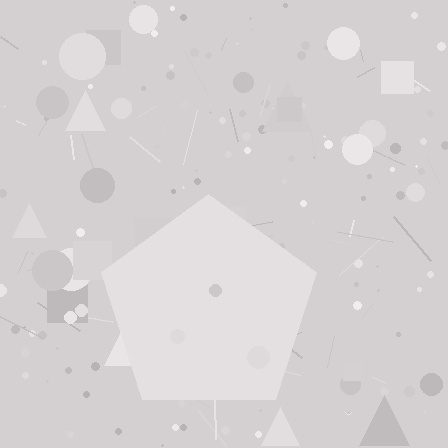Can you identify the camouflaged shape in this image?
The camouflaged shape is a pentagon.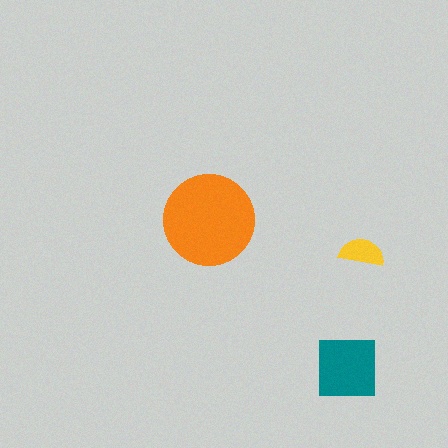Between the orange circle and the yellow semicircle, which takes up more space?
The orange circle.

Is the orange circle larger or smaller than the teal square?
Larger.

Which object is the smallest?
The yellow semicircle.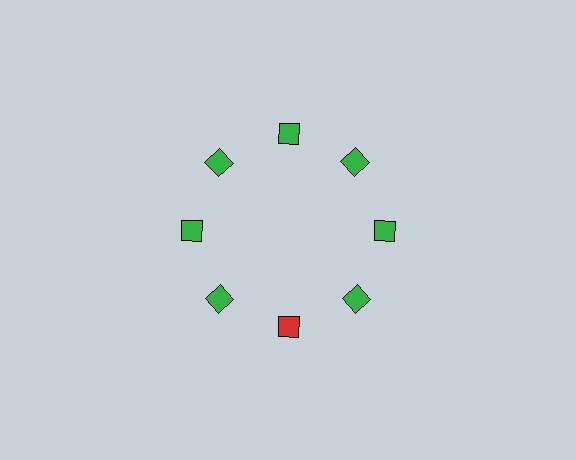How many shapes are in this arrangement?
There are 8 shapes arranged in a ring pattern.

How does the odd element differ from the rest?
It has a different color: red instead of green.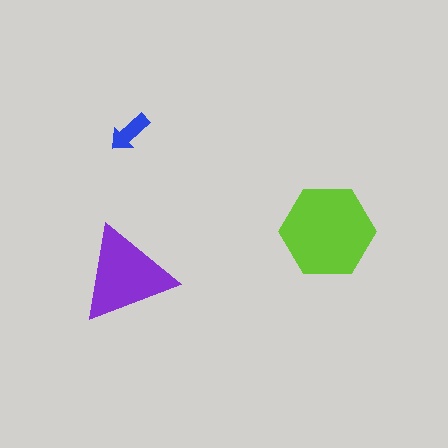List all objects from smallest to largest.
The blue arrow, the purple triangle, the lime hexagon.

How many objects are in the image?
There are 3 objects in the image.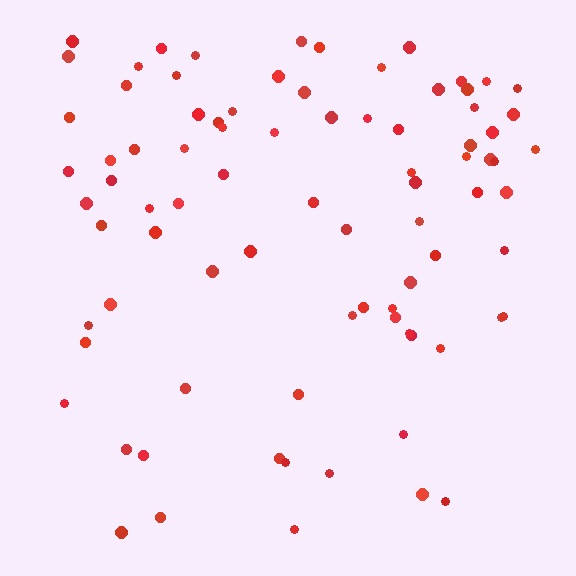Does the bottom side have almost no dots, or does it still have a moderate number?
Still a moderate number, just noticeably fewer than the top.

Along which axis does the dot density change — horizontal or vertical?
Vertical.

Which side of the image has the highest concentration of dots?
The top.